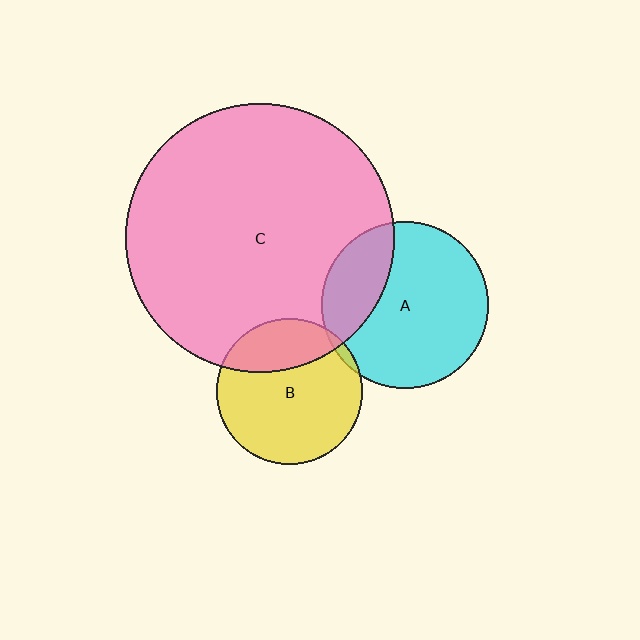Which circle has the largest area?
Circle C (pink).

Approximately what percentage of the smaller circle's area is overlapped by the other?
Approximately 25%.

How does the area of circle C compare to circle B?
Approximately 3.4 times.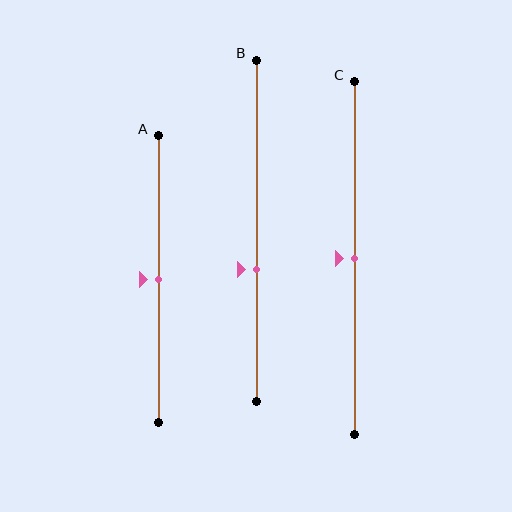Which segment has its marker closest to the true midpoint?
Segment A has its marker closest to the true midpoint.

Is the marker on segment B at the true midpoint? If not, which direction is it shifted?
No, the marker on segment B is shifted downward by about 11% of the segment length.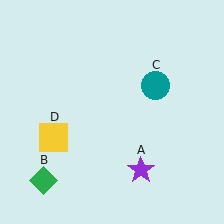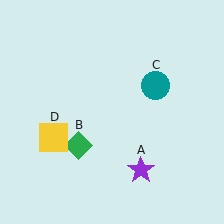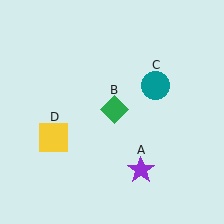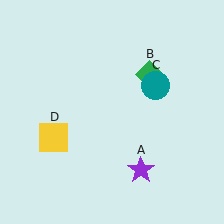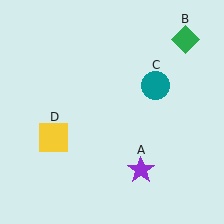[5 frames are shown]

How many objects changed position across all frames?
1 object changed position: green diamond (object B).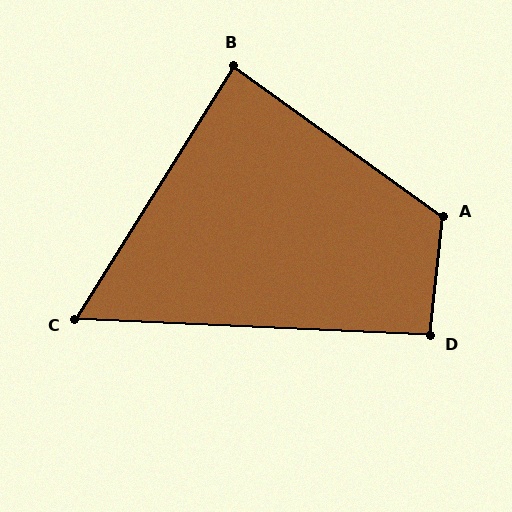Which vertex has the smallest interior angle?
C, at approximately 61 degrees.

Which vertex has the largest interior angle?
A, at approximately 119 degrees.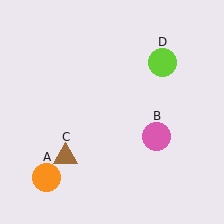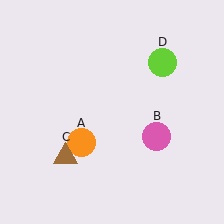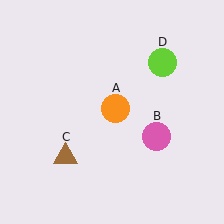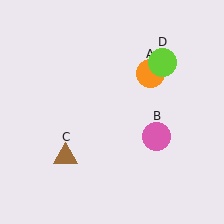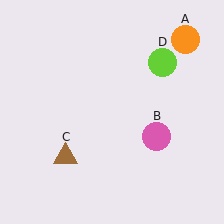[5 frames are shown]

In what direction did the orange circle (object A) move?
The orange circle (object A) moved up and to the right.